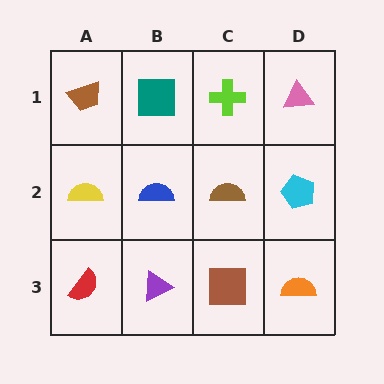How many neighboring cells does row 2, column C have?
4.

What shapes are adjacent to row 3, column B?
A blue semicircle (row 2, column B), a red semicircle (row 3, column A), a brown square (row 3, column C).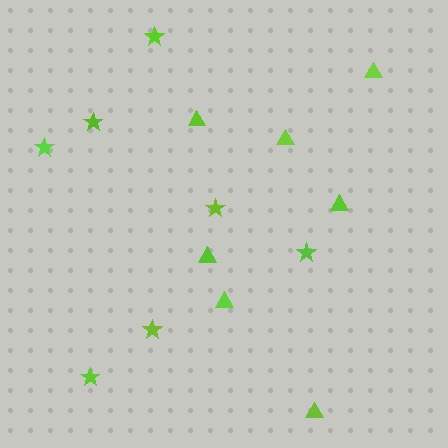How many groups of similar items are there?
There are 2 groups: one group of stars (7) and one group of triangles (7).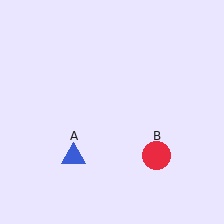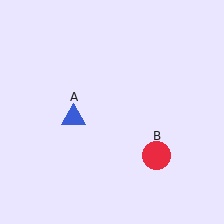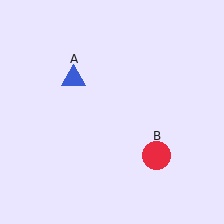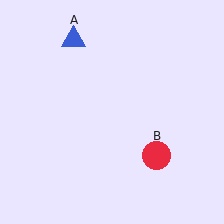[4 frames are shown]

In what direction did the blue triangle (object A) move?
The blue triangle (object A) moved up.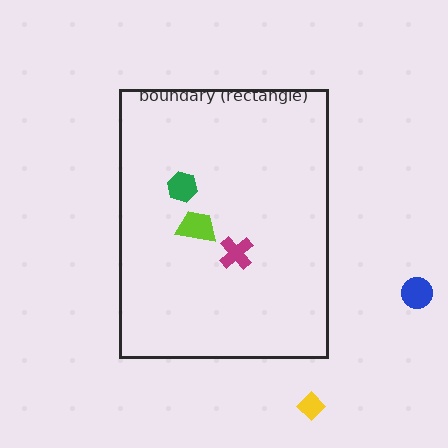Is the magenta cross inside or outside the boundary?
Inside.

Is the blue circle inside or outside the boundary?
Outside.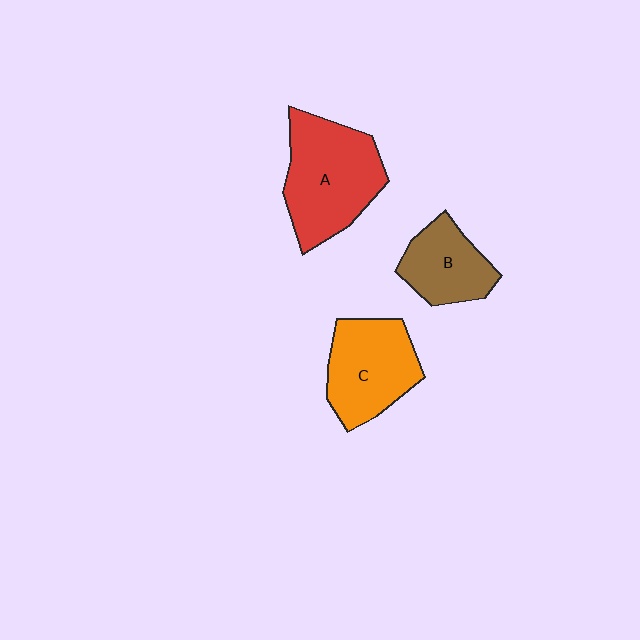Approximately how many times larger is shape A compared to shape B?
Approximately 1.7 times.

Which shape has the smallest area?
Shape B (brown).